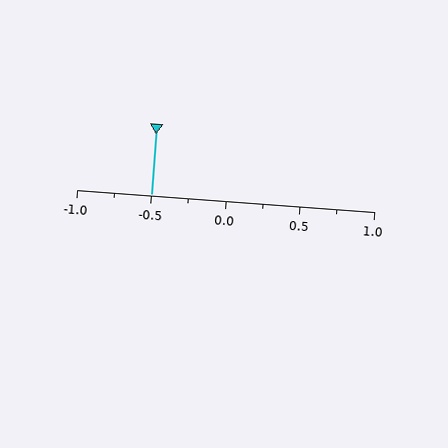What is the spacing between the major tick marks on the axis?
The major ticks are spaced 0.5 apart.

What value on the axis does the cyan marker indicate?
The marker indicates approximately -0.5.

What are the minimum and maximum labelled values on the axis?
The axis runs from -1.0 to 1.0.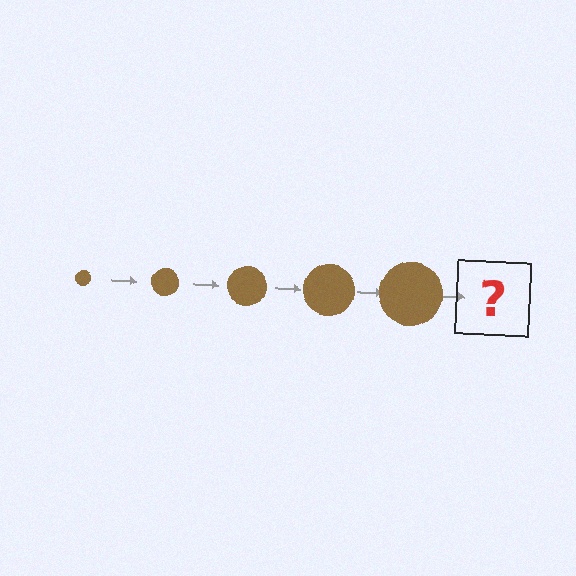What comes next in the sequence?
The next element should be a brown circle, larger than the previous one.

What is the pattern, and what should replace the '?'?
The pattern is that the circle gets progressively larger each step. The '?' should be a brown circle, larger than the previous one.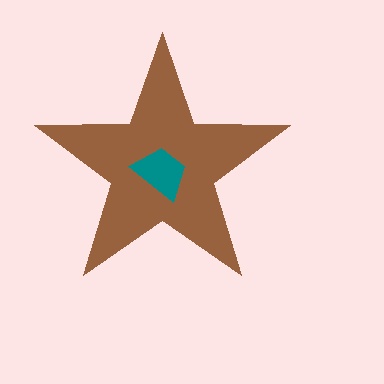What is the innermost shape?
The teal trapezoid.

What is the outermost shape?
The brown star.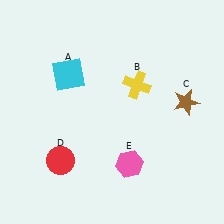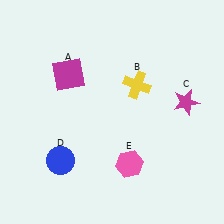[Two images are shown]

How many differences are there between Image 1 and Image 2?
There are 3 differences between the two images.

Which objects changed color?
A changed from cyan to magenta. C changed from brown to magenta. D changed from red to blue.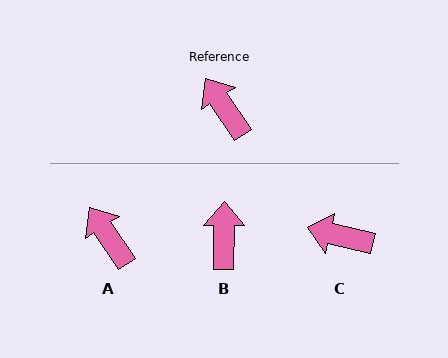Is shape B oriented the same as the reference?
No, it is off by about 34 degrees.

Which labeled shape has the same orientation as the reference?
A.